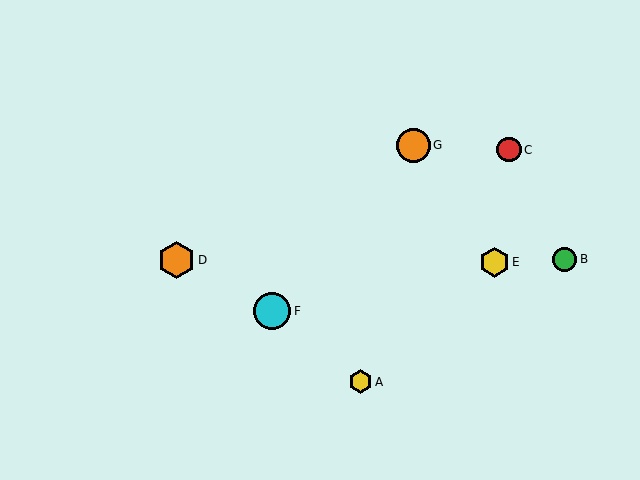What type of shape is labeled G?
Shape G is an orange circle.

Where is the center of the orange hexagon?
The center of the orange hexagon is at (176, 260).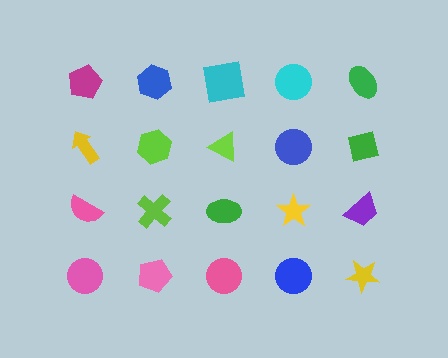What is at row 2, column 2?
A lime hexagon.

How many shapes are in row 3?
5 shapes.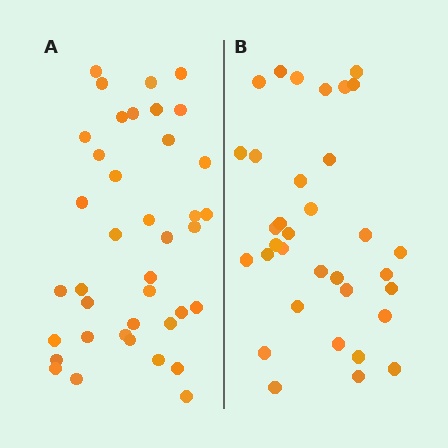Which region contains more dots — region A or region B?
Region A (the left region) has more dots.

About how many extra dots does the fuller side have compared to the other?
Region A has about 5 more dots than region B.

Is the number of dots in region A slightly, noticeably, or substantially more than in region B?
Region A has only slightly more — the two regions are fairly close. The ratio is roughly 1.1 to 1.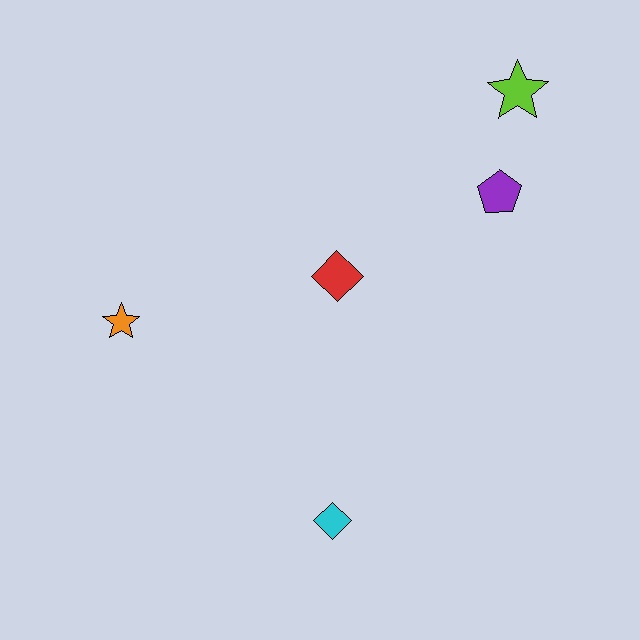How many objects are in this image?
There are 5 objects.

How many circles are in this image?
There are no circles.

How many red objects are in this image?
There is 1 red object.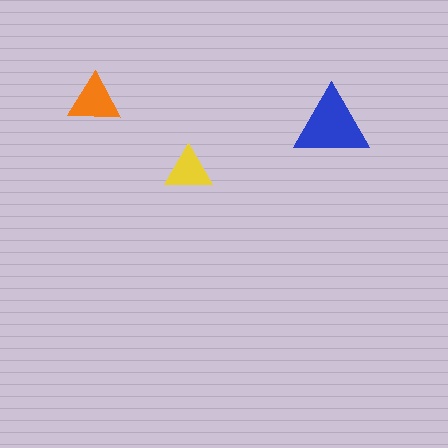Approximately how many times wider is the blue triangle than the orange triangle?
About 1.5 times wider.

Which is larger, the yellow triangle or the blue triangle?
The blue one.